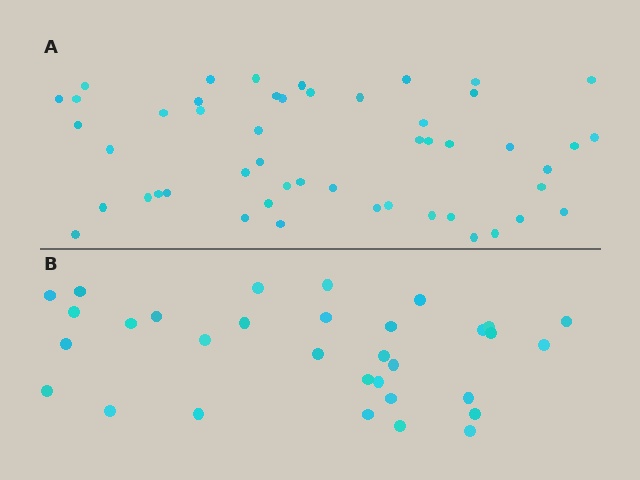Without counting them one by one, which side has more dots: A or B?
Region A (the top region) has more dots.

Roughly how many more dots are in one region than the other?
Region A has approximately 20 more dots than region B.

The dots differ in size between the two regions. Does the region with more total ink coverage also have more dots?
No. Region B has more total ink coverage because its dots are larger, but region A actually contains more individual dots. Total area can be misleading — the number of items is what matters here.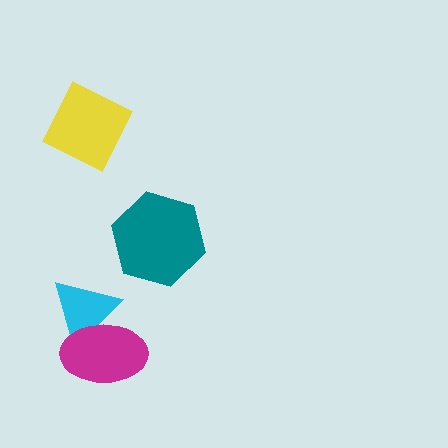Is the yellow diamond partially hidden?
No, no other shape covers it.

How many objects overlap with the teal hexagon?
0 objects overlap with the teal hexagon.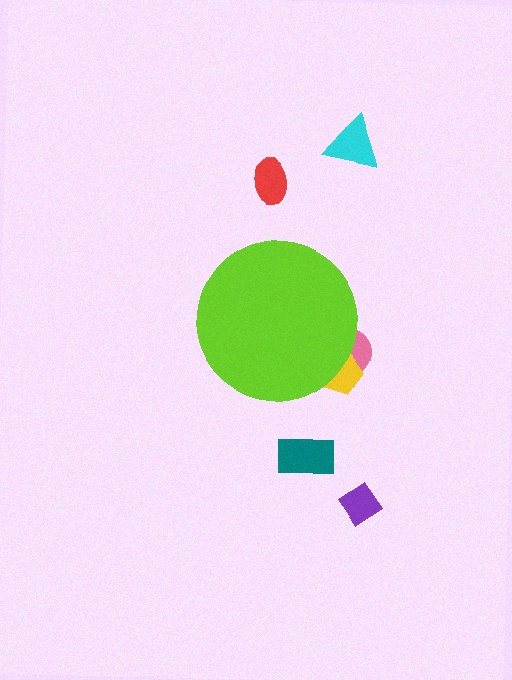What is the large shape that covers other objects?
A lime circle.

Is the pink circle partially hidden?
Yes, the pink circle is partially hidden behind the lime circle.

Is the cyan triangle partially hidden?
No, the cyan triangle is fully visible.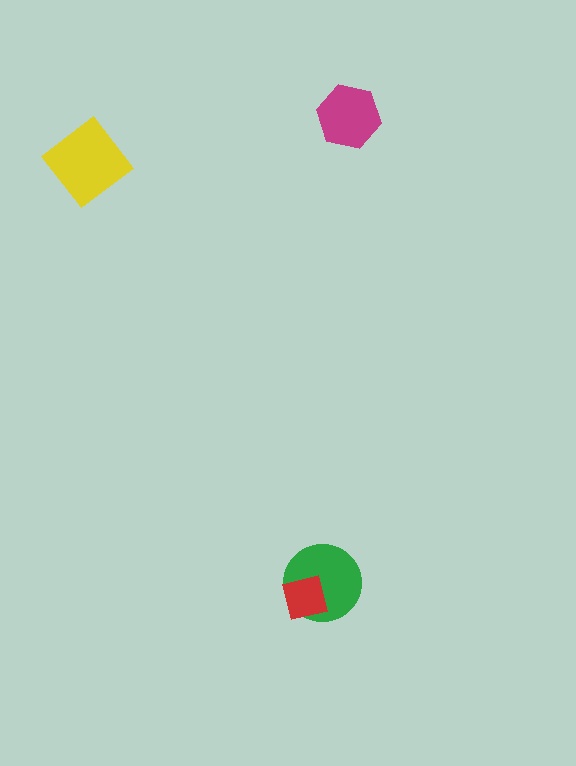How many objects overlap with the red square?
1 object overlaps with the red square.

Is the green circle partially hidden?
Yes, it is partially covered by another shape.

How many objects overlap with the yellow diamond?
0 objects overlap with the yellow diamond.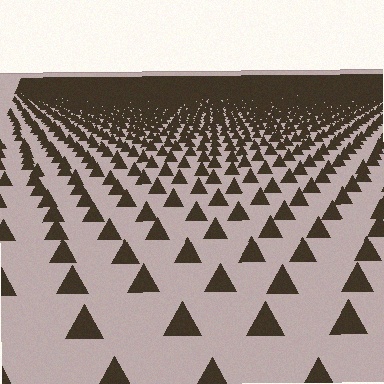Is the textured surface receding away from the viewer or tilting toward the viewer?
The surface is receding away from the viewer. Texture elements get smaller and denser toward the top.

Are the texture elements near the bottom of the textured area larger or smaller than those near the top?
Larger. Near the bottom, elements are closer to the viewer and appear at a bigger on-screen size.